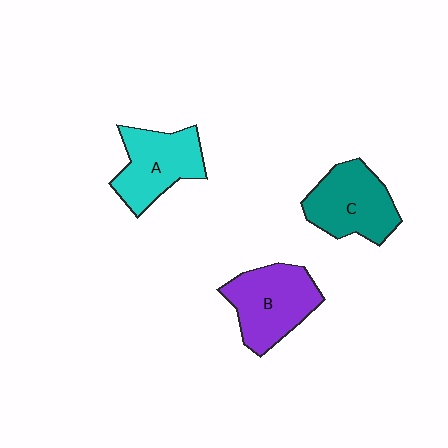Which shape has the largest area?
Shape B (purple).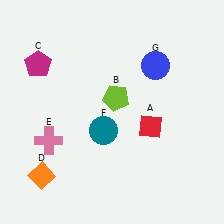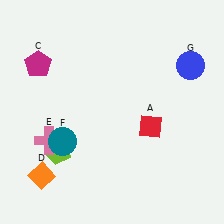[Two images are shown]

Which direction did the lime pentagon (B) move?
The lime pentagon (B) moved left.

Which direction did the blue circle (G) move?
The blue circle (G) moved right.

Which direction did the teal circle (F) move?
The teal circle (F) moved left.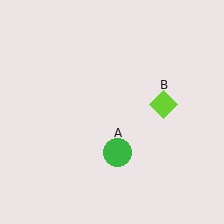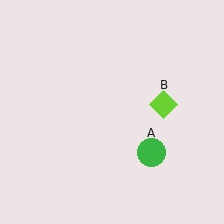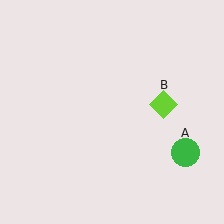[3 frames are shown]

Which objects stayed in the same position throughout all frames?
Lime diamond (object B) remained stationary.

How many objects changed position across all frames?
1 object changed position: green circle (object A).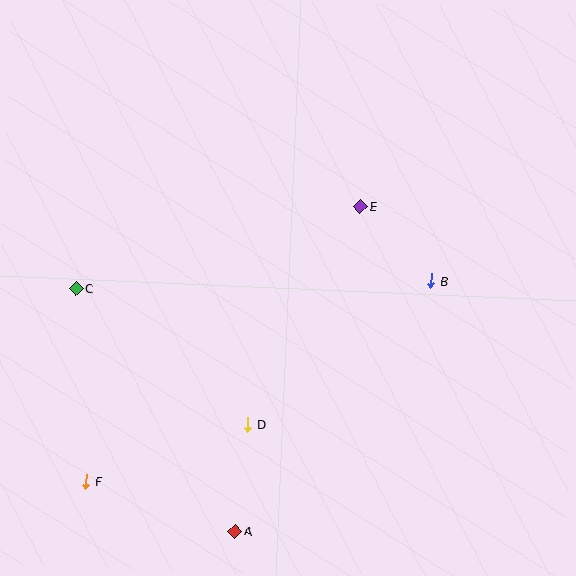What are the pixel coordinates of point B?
Point B is at (431, 281).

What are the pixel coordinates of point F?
Point F is at (86, 482).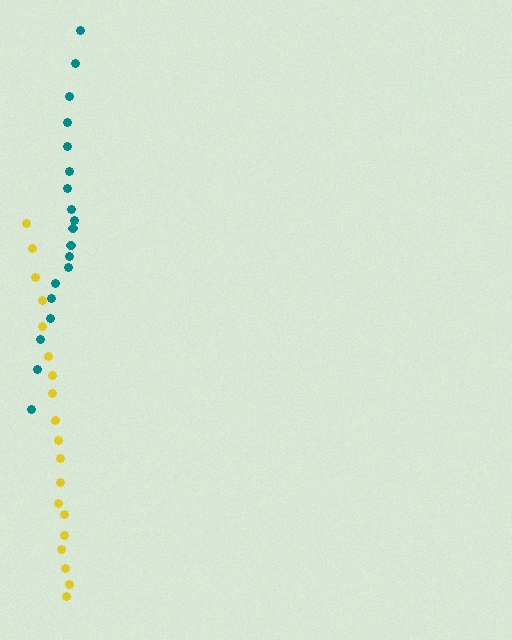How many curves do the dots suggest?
There are 2 distinct paths.